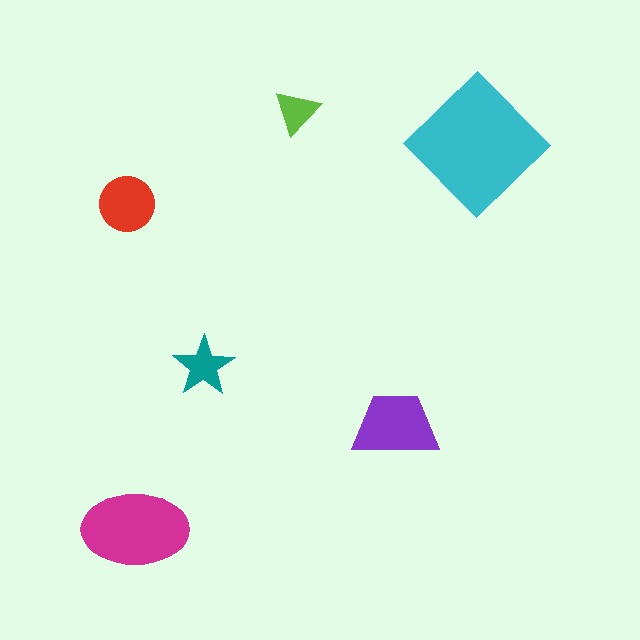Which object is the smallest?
The lime triangle.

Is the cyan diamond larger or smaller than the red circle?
Larger.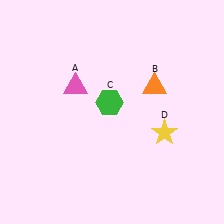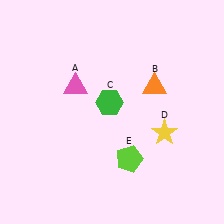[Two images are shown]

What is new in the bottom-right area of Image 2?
A lime pentagon (E) was added in the bottom-right area of Image 2.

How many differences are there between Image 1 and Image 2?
There is 1 difference between the two images.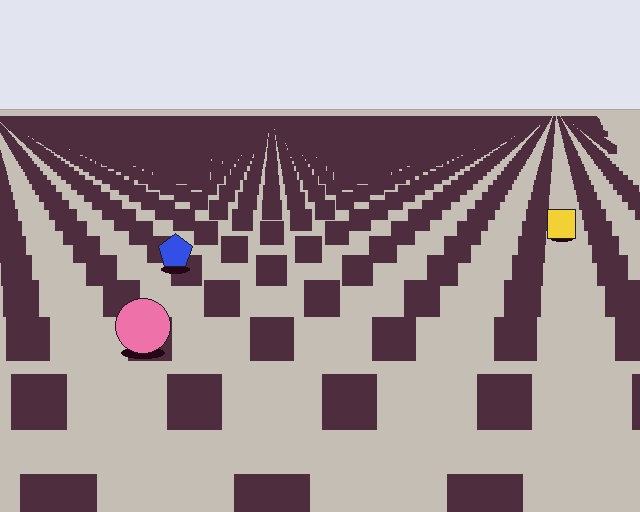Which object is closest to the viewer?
The pink circle is closest. The texture marks near it are larger and more spread out.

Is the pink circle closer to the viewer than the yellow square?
Yes. The pink circle is closer — you can tell from the texture gradient: the ground texture is coarser near it.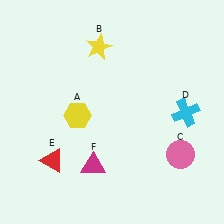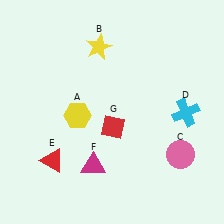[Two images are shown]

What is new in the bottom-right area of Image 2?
A red diamond (G) was added in the bottom-right area of Image 2.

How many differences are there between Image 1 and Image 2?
There is 1 difference between the two images.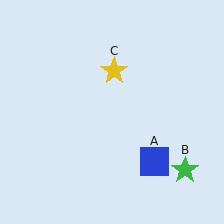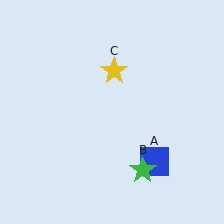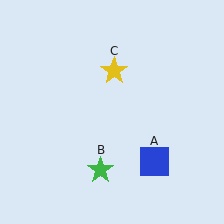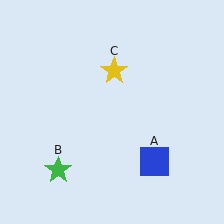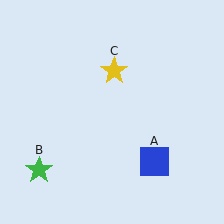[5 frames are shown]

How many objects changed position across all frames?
1 object changed position: green star (object B).